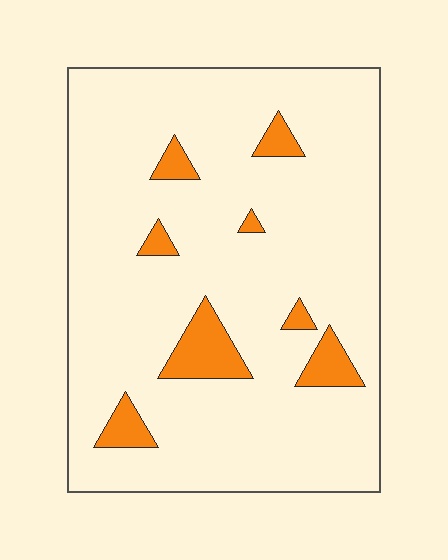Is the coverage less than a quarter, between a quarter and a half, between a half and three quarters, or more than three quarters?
Less than a quarter.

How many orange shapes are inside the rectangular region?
8.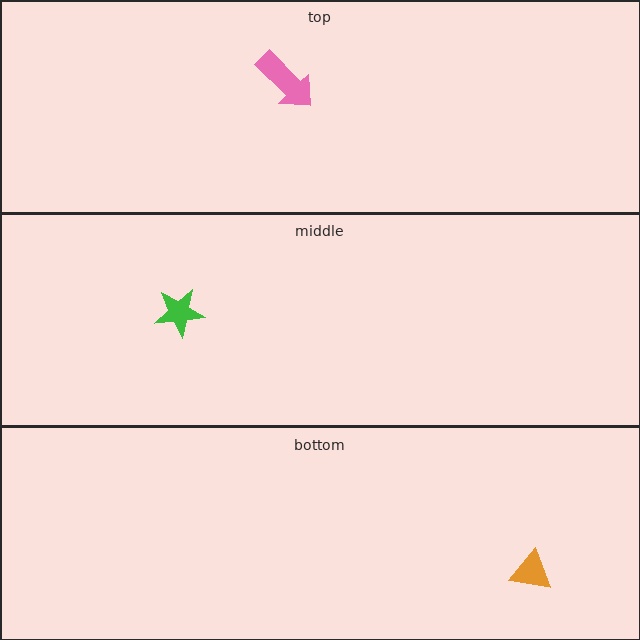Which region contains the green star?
The middle region.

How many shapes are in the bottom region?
1.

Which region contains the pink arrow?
The top region.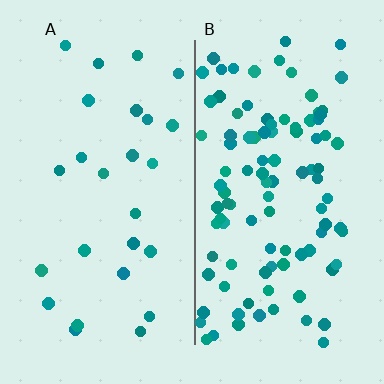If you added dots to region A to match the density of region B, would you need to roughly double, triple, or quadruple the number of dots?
Approximately quadruple.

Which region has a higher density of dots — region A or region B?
B (the right).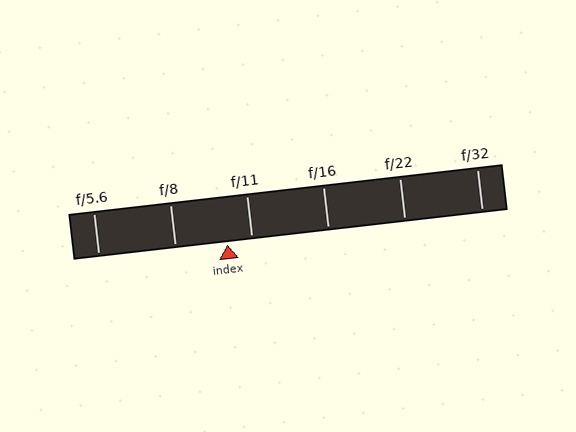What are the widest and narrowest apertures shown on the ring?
The widest aperture shown is f/5.6 and the narrowest is f/32.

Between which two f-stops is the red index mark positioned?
The index mark is between f/8 and f/11.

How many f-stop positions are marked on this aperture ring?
There are 6 f-stop positions marked.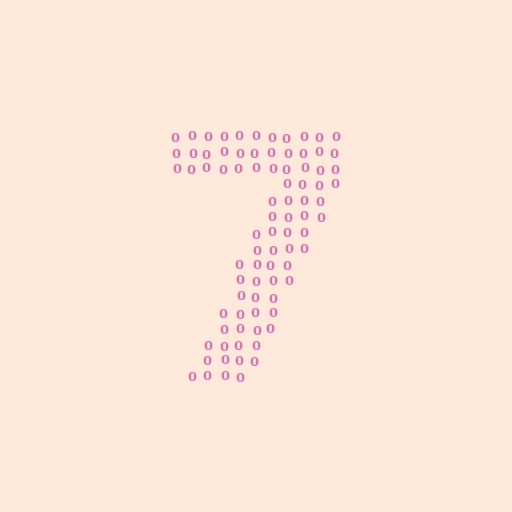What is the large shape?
The large shape is the digit 7.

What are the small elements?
The small elements are digit 0's.